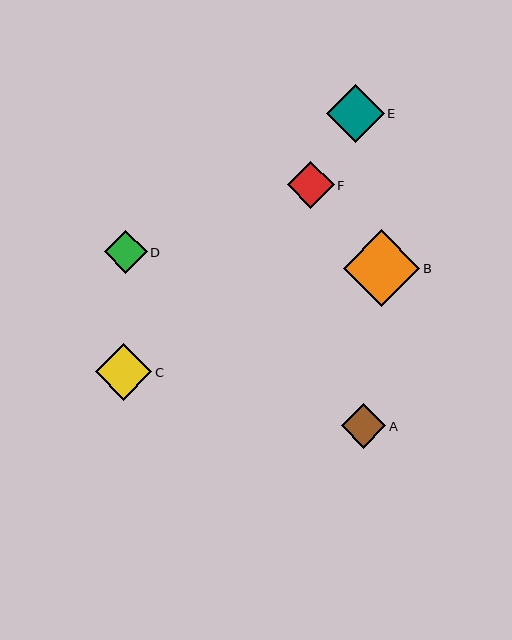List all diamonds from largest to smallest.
From largest to smallest: B, E, C, F, A, D.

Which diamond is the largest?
Diamond B is the largest with a size of approximately 77 pixels.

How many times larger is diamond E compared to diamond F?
Diamond E is approximately 1.3 times the size of diamond F.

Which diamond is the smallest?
Diamond D is the smallest with a size of approximately 43 pixels.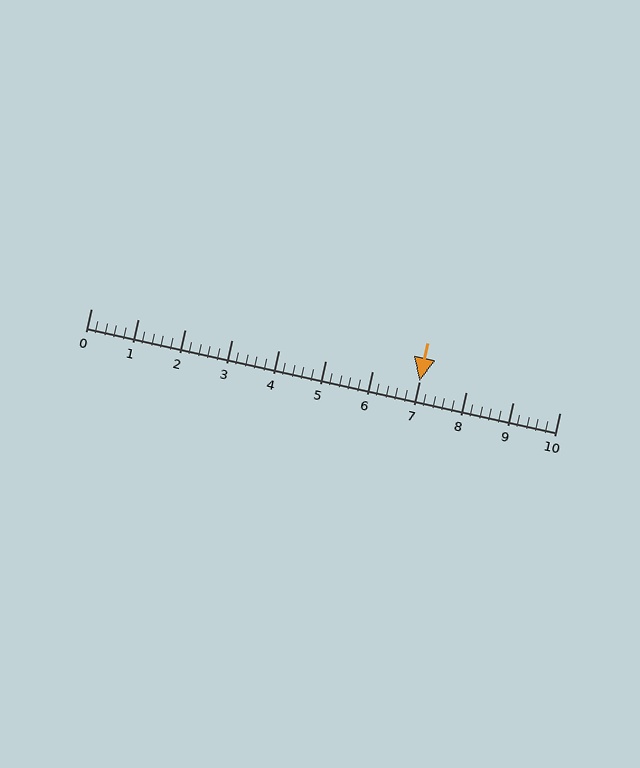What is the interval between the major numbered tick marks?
The major tick marks are spaced 1 units apart.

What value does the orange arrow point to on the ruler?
The orange arrow points to approximately 7.0.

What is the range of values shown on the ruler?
The ruler shows values from 0 to 10.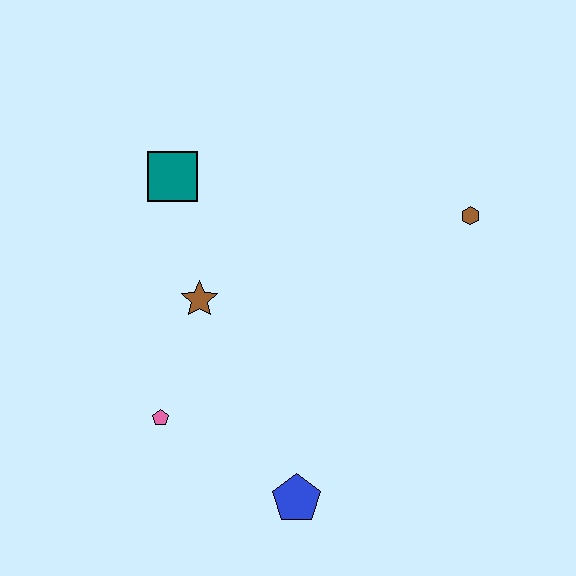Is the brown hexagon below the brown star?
No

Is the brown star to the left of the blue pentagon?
Yes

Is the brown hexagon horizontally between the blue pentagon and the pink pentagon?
No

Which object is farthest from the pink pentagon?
The brown hexagon is farthest from the pink pentagon.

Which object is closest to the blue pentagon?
The pink pentagon is closest to the blue pentagon.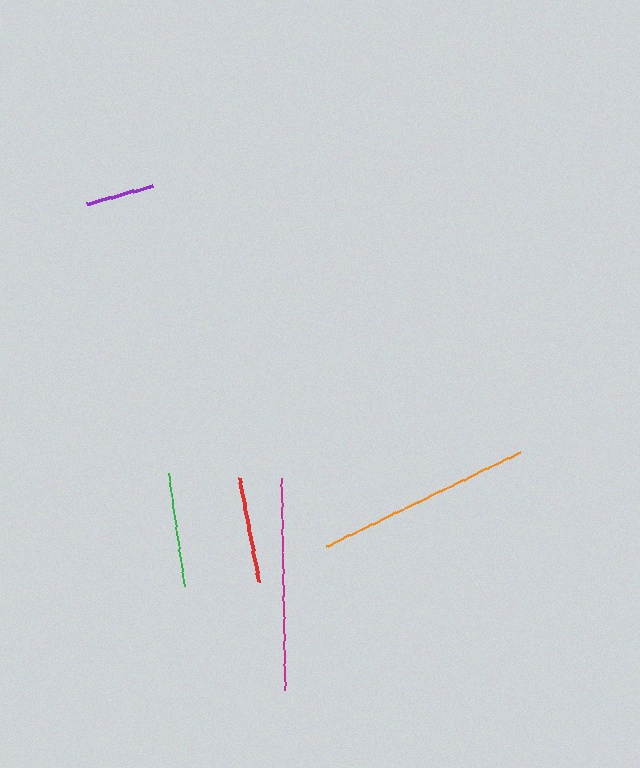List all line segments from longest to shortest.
From longest to shortest: orange, magenta, green, red, purple.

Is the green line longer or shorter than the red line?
The green line is longer than the red line.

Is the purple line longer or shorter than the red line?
The red line is longer than the purple line.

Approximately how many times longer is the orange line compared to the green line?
The orange line is approximately 1.9 times the length of the green line.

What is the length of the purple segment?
The purple segment is approximately 69 pixels long.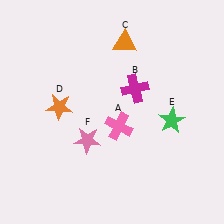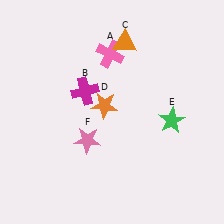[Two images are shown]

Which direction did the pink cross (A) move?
The pink cross (A) moved up.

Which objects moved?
The objects that moved are: the pink cross (A), the magenta cross (B), the orange star (D).